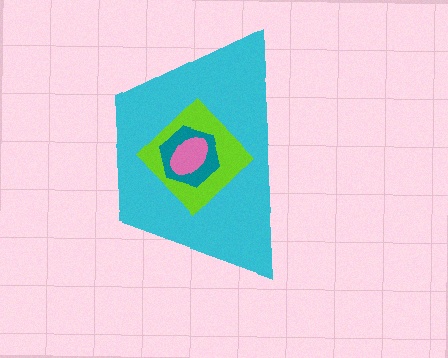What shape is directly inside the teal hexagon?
The pink ellipse.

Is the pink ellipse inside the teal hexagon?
Yes.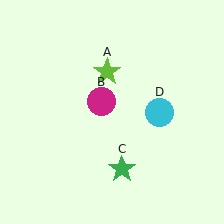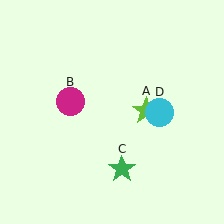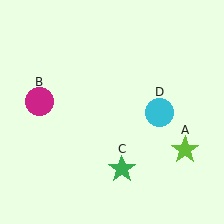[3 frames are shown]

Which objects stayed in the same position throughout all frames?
Green star (object C) and cyan circle (object D) remained stationary.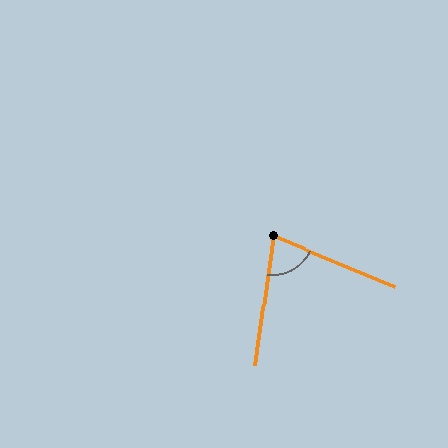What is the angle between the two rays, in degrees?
Approximately 75 degrees.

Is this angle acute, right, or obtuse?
It is acute.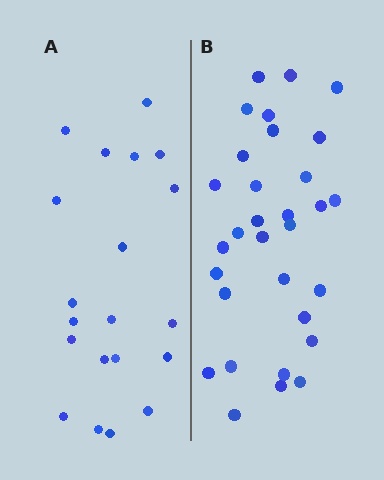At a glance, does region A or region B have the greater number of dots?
Region B (the right region) has more dots.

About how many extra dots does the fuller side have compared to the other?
Region B has roughly 12 or so more dots than region A.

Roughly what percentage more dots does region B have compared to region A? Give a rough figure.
About 55% more.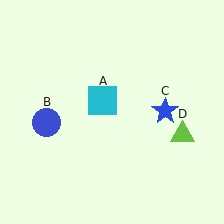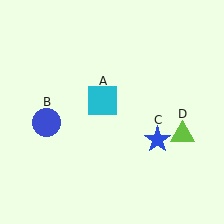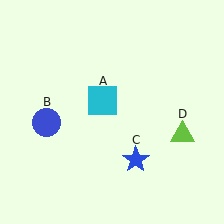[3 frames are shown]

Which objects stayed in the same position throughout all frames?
Cyan square (object A) and blue circle (object B) and lime triangle (object D) remained stationary.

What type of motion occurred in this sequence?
The blue star (object C) rotated clockwise around the center of the scene.